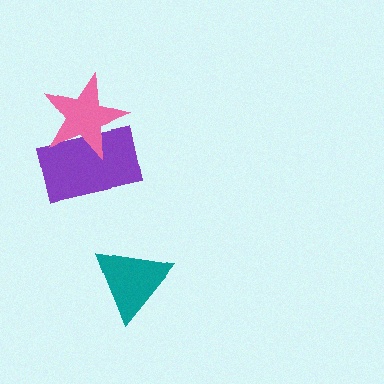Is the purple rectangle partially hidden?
Yes, it is partially covered by another shape.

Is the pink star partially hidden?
No, no other shape covers it.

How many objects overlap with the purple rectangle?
1 object overlaps with the purple rectangle.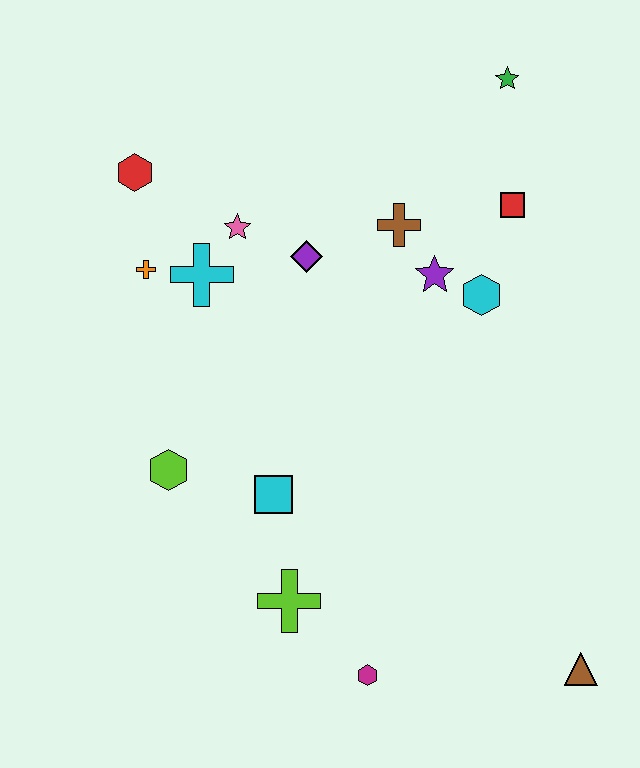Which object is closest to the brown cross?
The purple star is closest to the brown cross.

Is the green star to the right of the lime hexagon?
Yes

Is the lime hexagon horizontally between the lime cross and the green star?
No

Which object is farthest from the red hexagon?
The brown triangle is farthest from the red hexagon.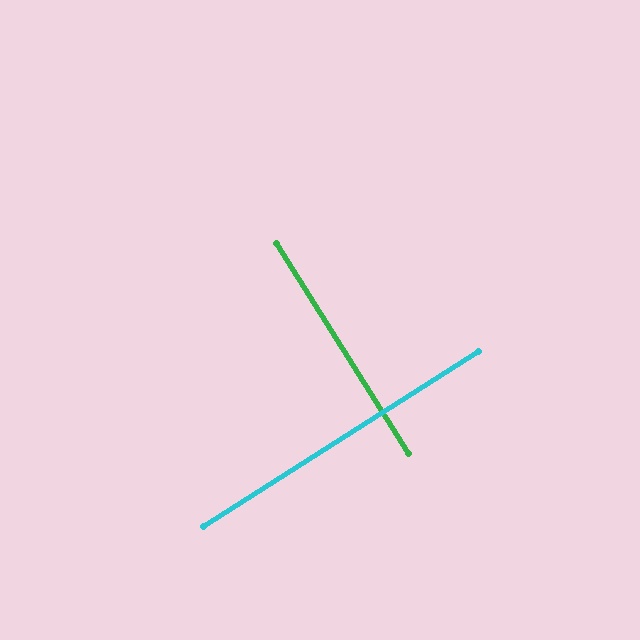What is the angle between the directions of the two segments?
Approximately 90 degrees.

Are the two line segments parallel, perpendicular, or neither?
Perpendicular — they meet at approximately 90°.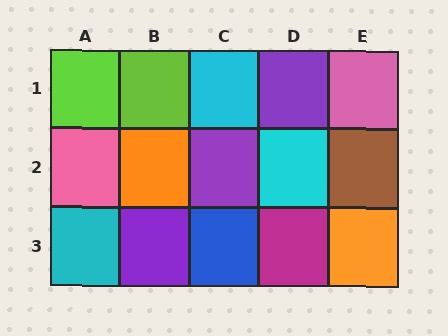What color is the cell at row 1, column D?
Purple.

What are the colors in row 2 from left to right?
Pink, orange, purple, cyan, brown.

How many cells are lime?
2 cells are lime.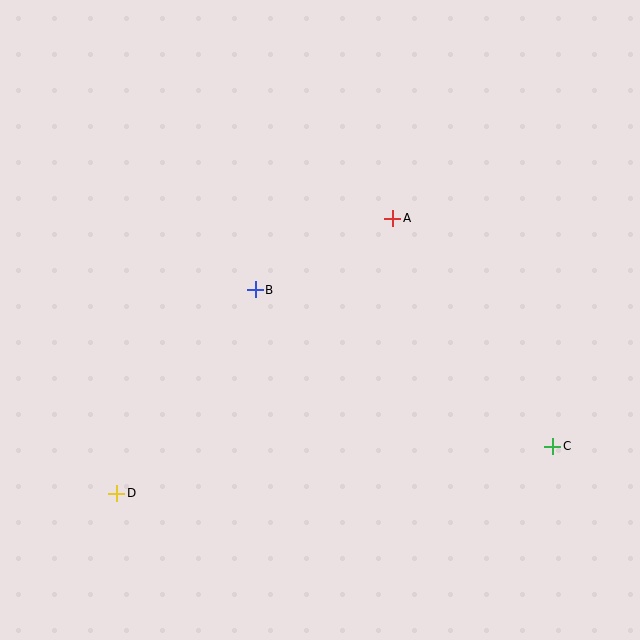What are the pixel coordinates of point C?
Point C is at (553, 446).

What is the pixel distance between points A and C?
The distance between A and C is 279 pixels.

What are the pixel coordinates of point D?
Point D is at (117, 493).